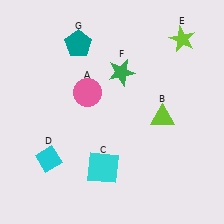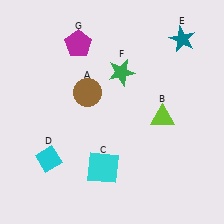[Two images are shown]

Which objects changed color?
A changed from pink to brown. E changed from lime to teal. G changed from teal to magenta.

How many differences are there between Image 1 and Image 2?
There are 3 differences between the two images.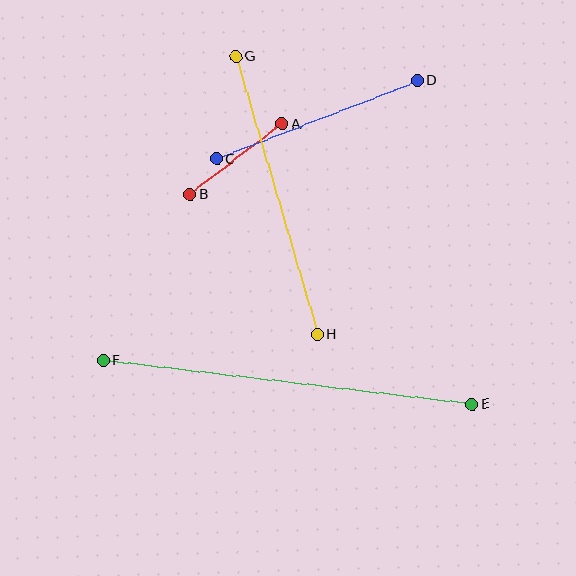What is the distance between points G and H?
The distance is approximately 290 pixels.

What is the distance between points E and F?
The distance is approximately 371 pixels.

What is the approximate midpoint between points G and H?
The midpoint is at approximately (277, 196) pixels.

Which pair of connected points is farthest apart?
Points E and F are farthest apart.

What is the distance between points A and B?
The distance is approximately 116 pixels.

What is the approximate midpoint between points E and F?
The midpoint is at approximately (287, 382) pixels.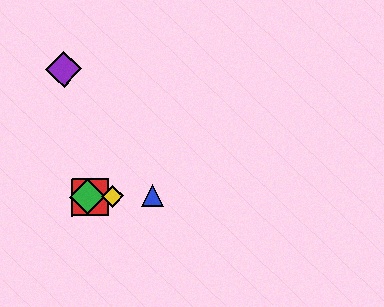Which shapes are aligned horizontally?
The red square, the blue triangle, the green diamond, the yellow diamond are aligned horizontally.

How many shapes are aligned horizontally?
4 shapes (the red square, the blue triangle, the green diamond, the yellow diamond) are aligned horizontally.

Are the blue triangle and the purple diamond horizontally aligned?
No, the blue triangle is at y≈196 and the purple diamond is at y≈70.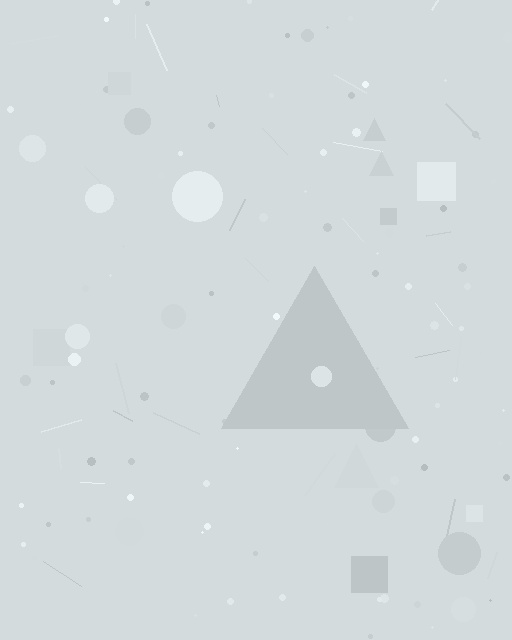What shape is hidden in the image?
A triangle is hidden in the image.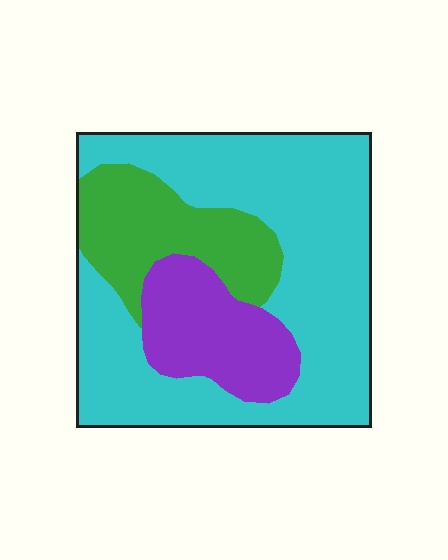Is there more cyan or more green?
Cyan.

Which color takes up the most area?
Cyan, at roughly 60%.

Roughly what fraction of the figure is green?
Green covers 21% of the figure.